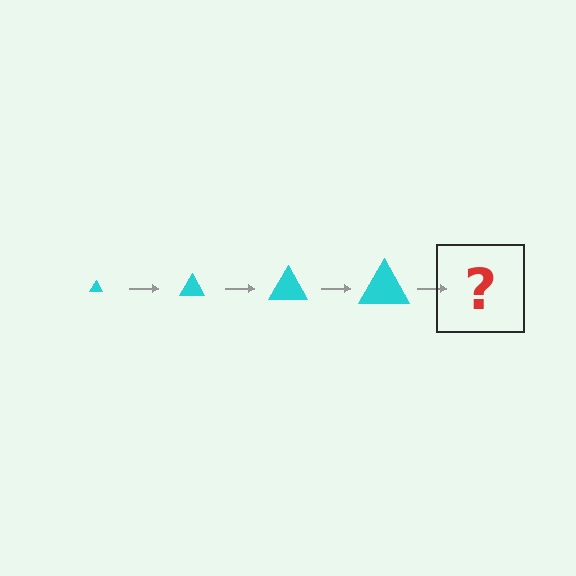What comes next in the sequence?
The next element should be a cyan triangle, larger than the previous one.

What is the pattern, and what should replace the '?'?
The pattern is that the triangle gets progressively larger each step. The '?' should be a cyan triangle, larger than the previous one.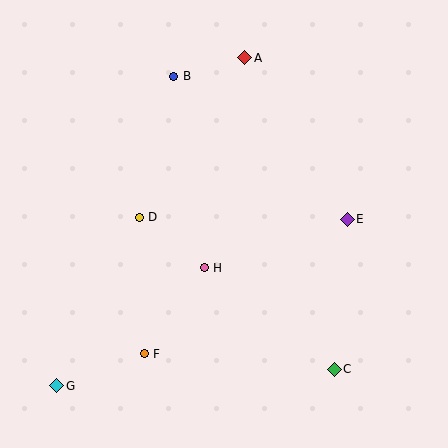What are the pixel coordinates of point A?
Point A is at (245, 58).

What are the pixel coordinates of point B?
Point B is at (174, 76).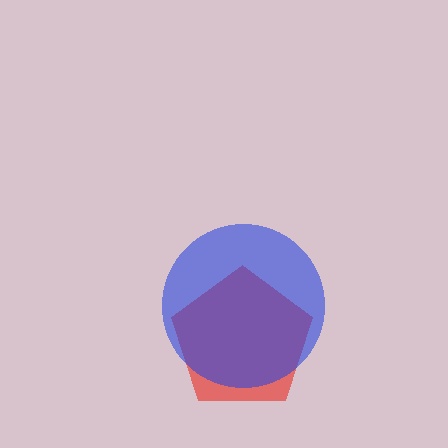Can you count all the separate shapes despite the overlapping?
Yes, there are 2 separate shapes.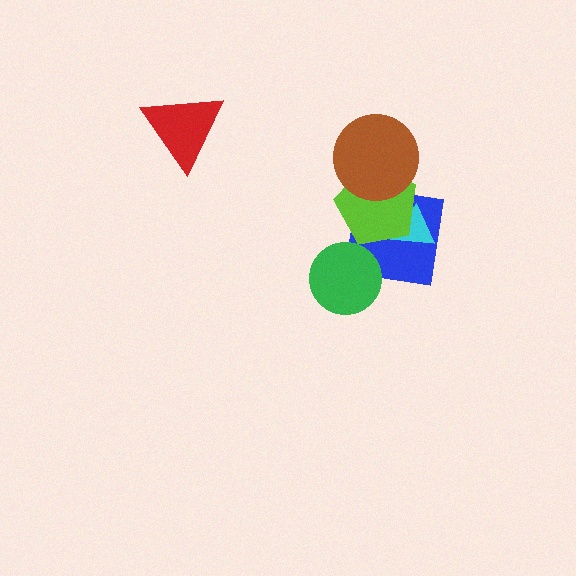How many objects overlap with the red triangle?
0 objects overlap with the red triangle.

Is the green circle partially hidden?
No, no other shape covers it.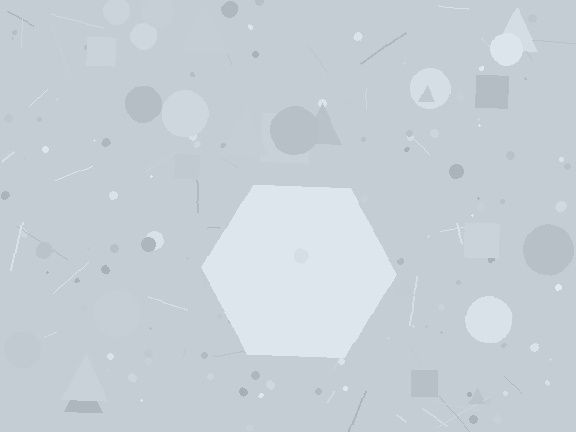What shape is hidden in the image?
A hexagon is hidden in the image.